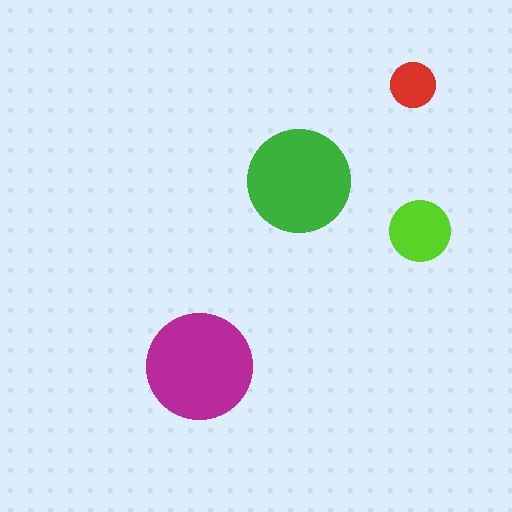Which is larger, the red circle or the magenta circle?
The magenta one.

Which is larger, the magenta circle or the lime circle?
The magenta one.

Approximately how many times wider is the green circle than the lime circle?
About 1.5 times wider.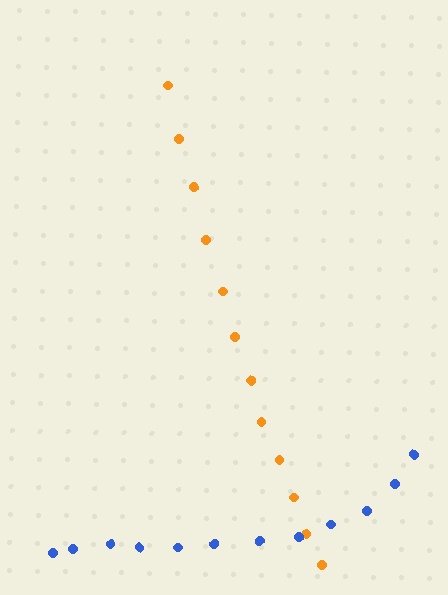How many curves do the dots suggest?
There are 2 distinct paths.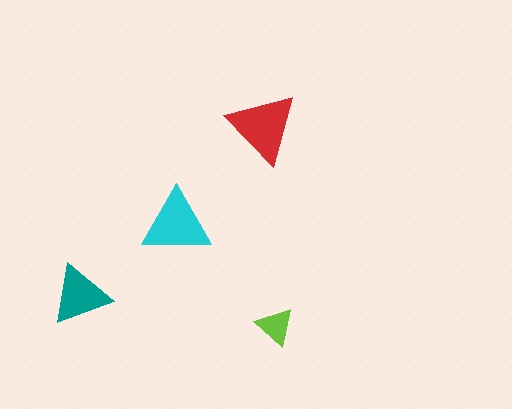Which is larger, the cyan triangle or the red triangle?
The red one.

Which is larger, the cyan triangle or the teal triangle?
The cyan one.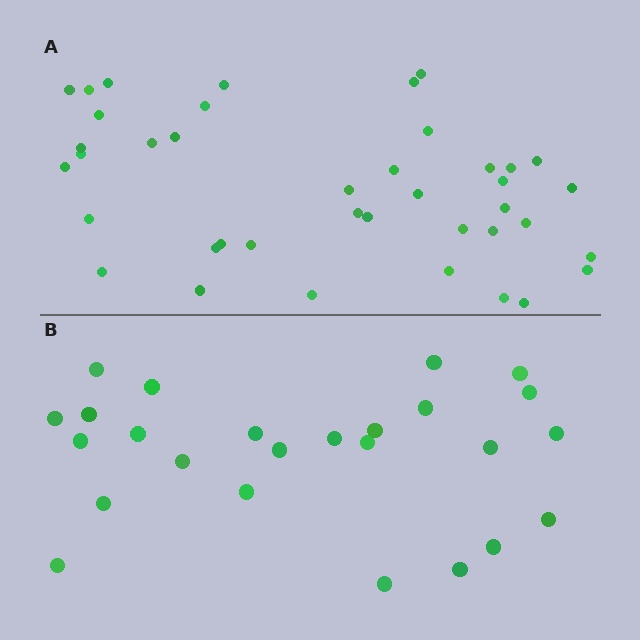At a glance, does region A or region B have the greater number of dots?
Region A (the top region) has more dots.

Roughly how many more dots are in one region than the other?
Region A has approximately 15 more dots than region B.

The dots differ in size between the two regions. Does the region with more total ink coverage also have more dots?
No. Region B has more total ink coverage because its dots are larger, but region A actually contains more individual dots. Total area can be misleading — the number of items is what matters here.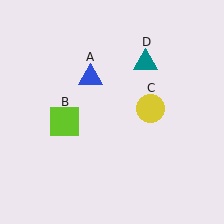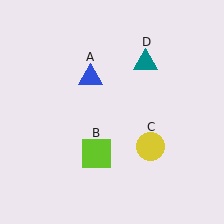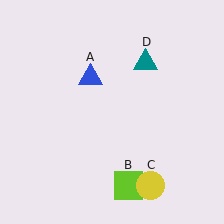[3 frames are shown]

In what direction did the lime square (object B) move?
The lime square (object B) moved down and to the right.